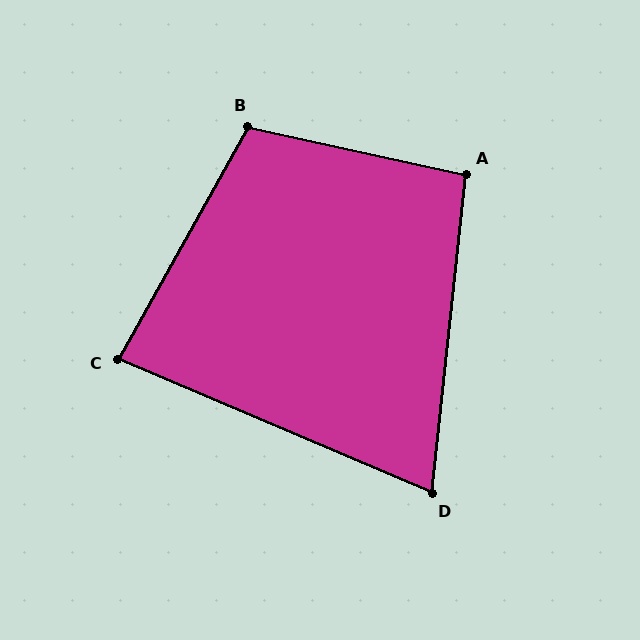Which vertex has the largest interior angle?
B, at approximately 107 degrees.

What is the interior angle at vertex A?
Approximately 96 degrees (obtuse).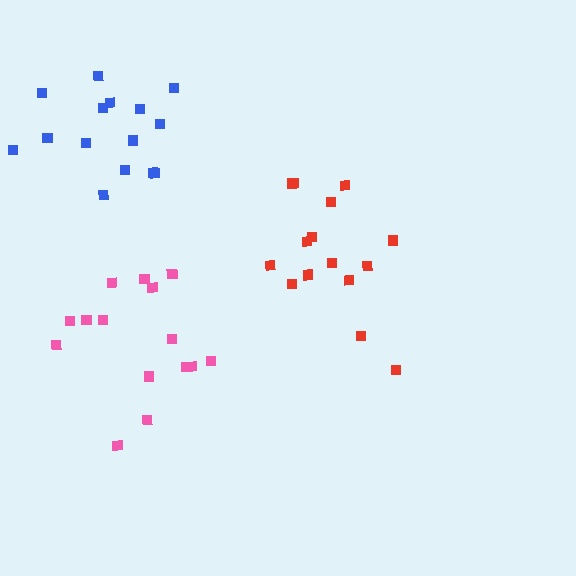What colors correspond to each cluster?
The clusters are colored: red, pink, blue.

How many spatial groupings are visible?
There are 3 spatial groupings.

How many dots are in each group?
Group 1: 15 dots, Group 2: 15 dots, Group 3: 15 dots (45 total).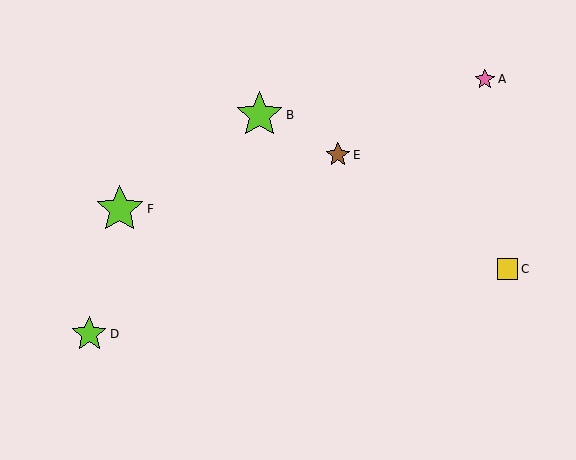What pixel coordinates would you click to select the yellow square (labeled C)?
Click at (508, 269) to select the yellow square C.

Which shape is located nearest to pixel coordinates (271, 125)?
The lime star (labeled B) at (259, 115) is nearest to that location.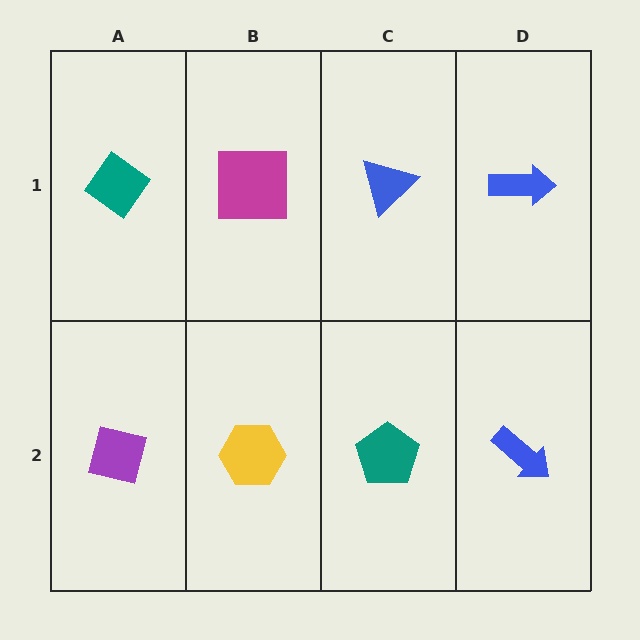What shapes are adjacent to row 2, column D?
A blue arrow (row 1, column D), a teal pentagon (row 2, column C).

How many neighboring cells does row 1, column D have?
2.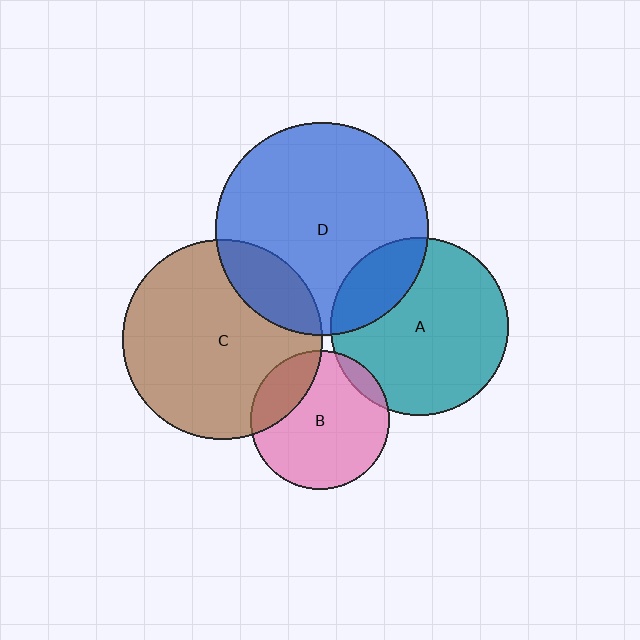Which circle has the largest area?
Circle D (blue).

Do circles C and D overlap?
Yes.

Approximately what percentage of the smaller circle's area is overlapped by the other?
Approximately 20%.